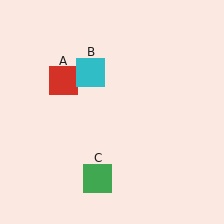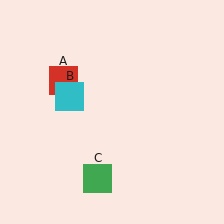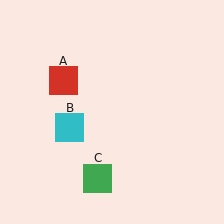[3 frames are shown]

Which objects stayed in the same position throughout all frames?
Red square (object A) and green square (object C) remained stationary.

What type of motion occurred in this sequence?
The cyan square (object B) rotated counterclockwise around the center of the scene.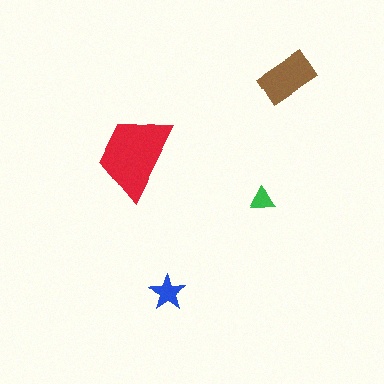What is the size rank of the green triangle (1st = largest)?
4th.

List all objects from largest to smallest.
The red trapezoid, the brown rectangle, the blue star, the green triangle.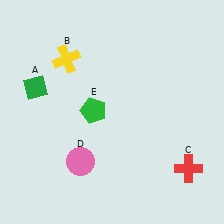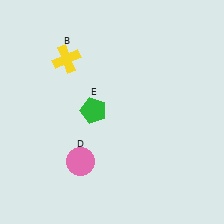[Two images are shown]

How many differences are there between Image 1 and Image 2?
There are 2 differences between the two images.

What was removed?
The red cross (C), the green diamond (A) were removed in Image 2.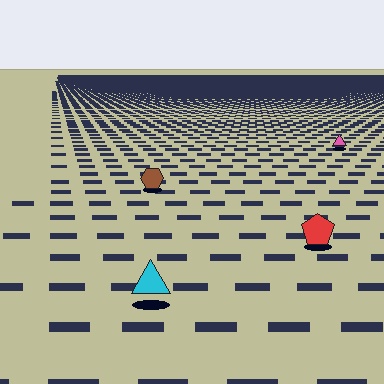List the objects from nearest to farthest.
From nearest to farthest: the cyan triangle, the red pentagon, the brown hexagon, the pink triangle.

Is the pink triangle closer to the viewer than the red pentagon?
No. The red pentagon is closer — you can tell from the texture gradient: the ground texture is coarser near it.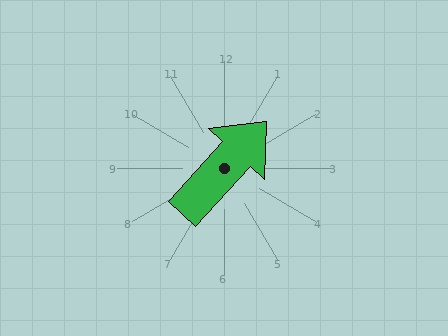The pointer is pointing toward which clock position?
Roughly 1 o'clock.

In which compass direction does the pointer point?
Northeast.